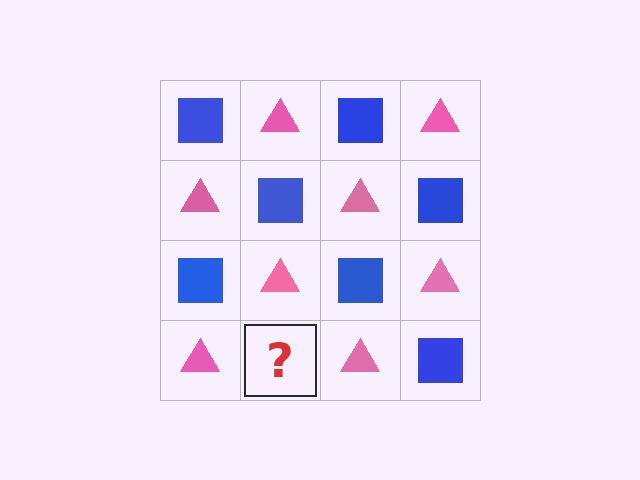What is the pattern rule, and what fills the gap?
The rule is that it alternates blue square and pink triangle in a checkerboard pattern. The gap should be filled with a blue square.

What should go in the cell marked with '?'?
The missing cell should contain a blue square.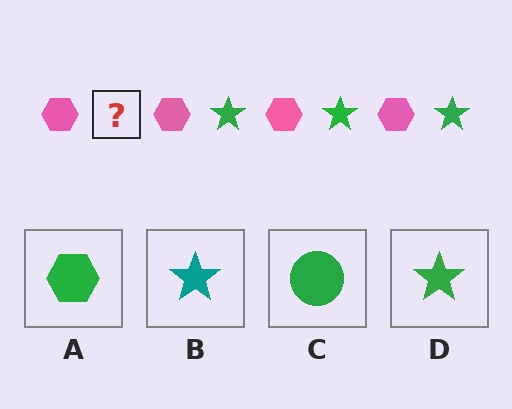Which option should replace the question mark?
Option D.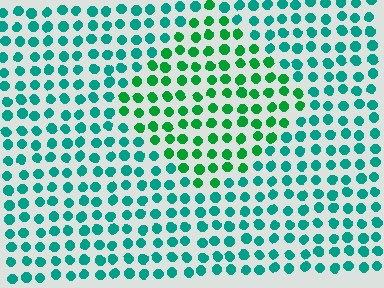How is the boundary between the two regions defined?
The boundary is defined purely by a slight shift in hue (about 34 degrees). Spacing, size, and orientation are identical on both sides.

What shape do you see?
I see a diamond.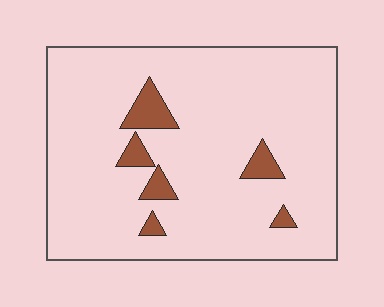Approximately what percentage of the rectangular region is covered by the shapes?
Approximately 10%.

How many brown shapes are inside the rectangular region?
6.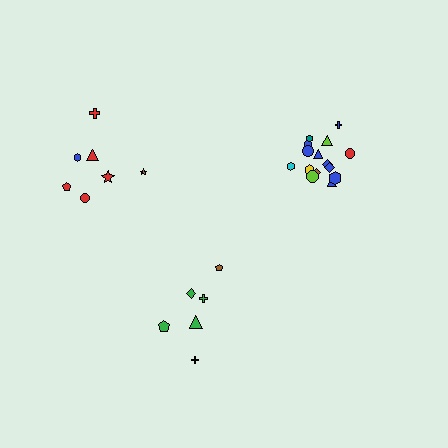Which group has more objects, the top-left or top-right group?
The top-right group.